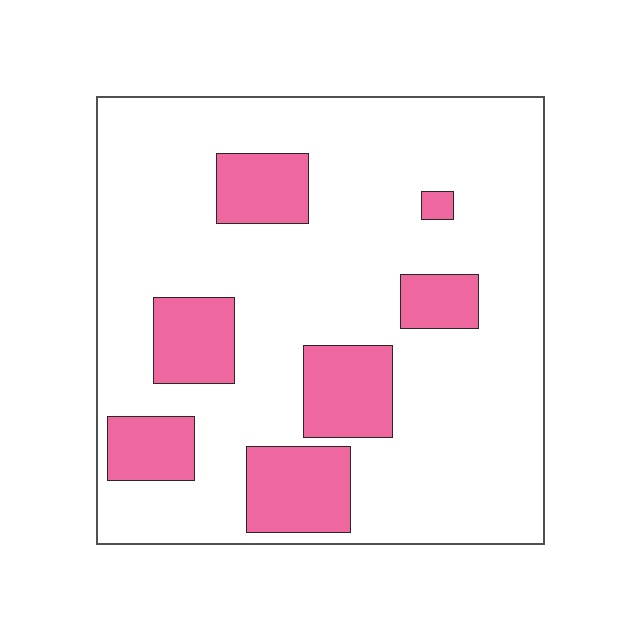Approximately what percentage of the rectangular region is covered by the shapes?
Approximately 20%.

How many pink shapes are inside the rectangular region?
7.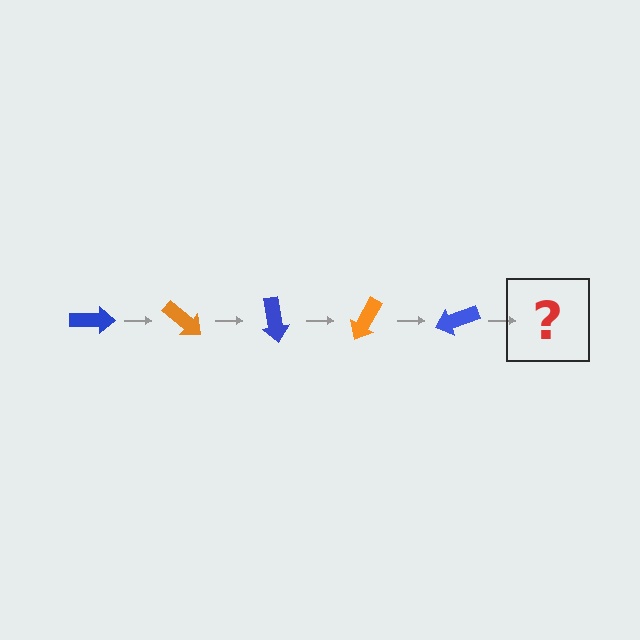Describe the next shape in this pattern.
It should be an orange arrow, rotated 200 degrees from the start.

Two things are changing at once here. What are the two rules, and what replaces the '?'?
The two rules are that it rotates 40 degrees each step and the color cycles through blue and orange. The '?' should be an orange arrow, rotated 200 degrees from the start.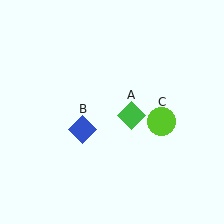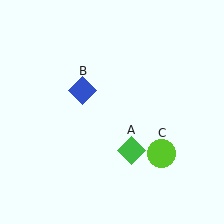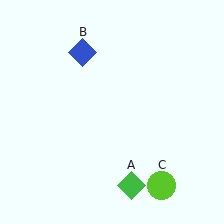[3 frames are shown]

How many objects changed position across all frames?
3 objects changed position: green diamond (object A), blue diamond (object B), lime circle (object C).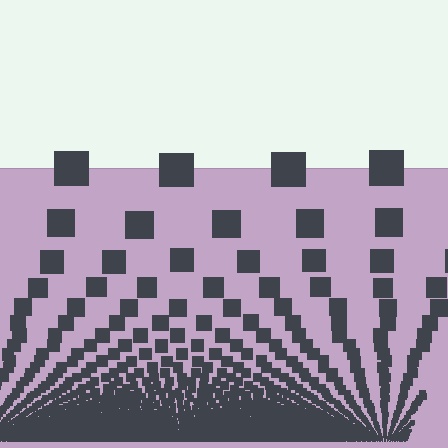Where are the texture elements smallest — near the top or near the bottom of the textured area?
Near the bottom.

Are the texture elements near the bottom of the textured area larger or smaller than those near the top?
Smaller. The gradient is inverted — elements near the bottom are smaller and denser.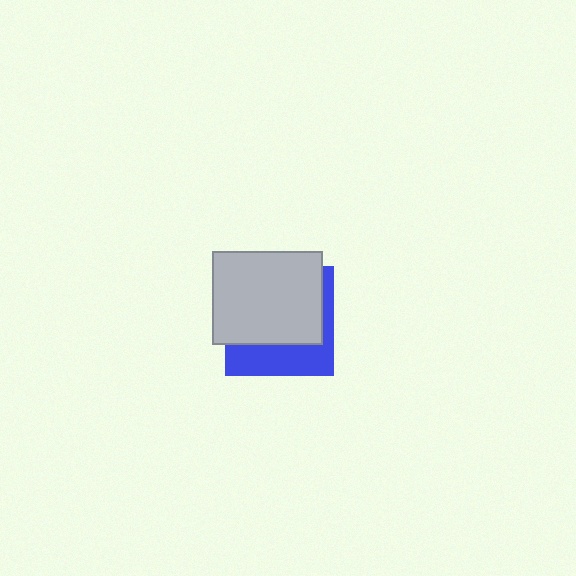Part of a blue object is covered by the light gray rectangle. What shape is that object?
It is a square.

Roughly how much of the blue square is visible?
A small part of it is visible (roughly 34%).